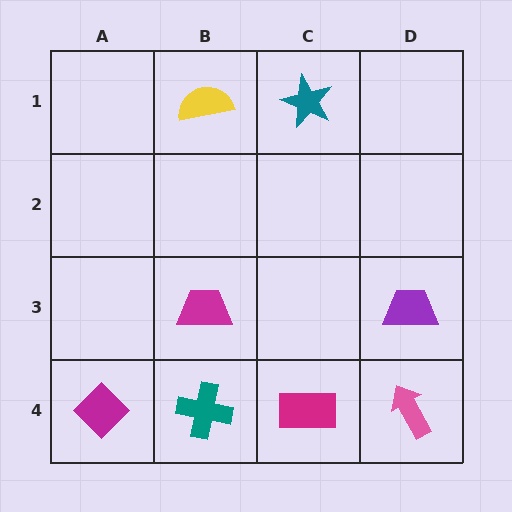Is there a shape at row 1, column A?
No, that cell is empty.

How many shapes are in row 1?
2 shapes.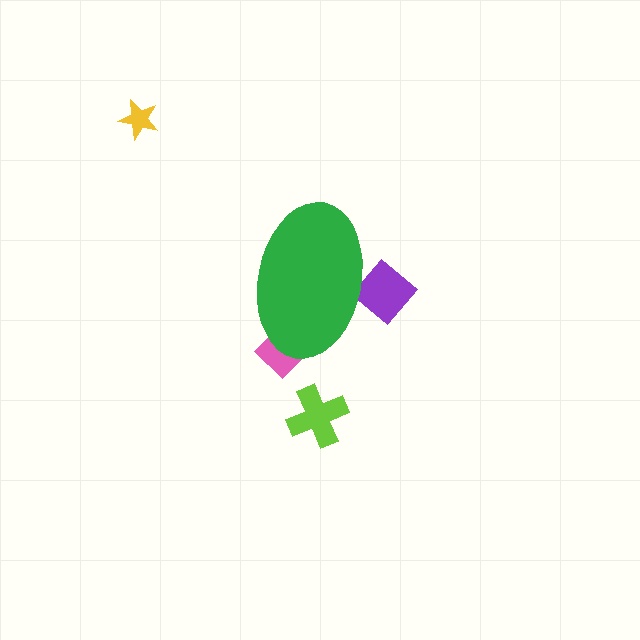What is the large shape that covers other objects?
A green ellipse.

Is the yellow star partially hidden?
No, the yellow star is fully visible.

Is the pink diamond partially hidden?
Yes, the pink diamond is partially hidden behind the green ellipse.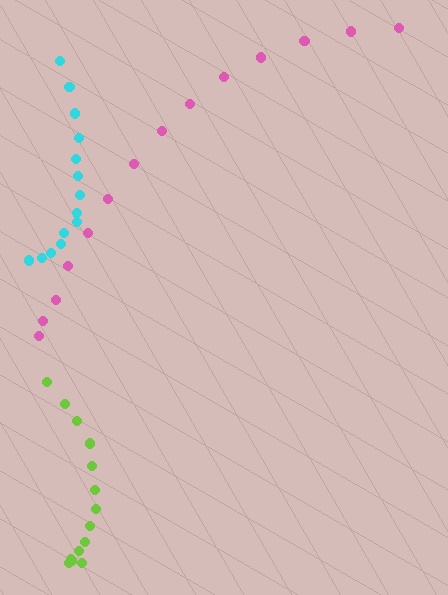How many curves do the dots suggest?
There are 3 distinct paths.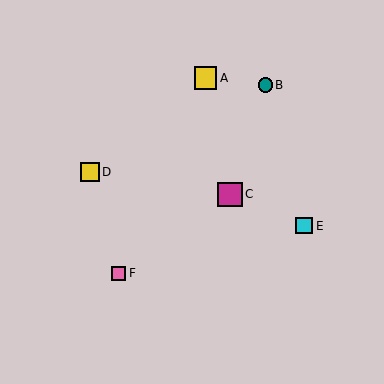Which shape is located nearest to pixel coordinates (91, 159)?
The yellow square (labeled D) at (90, 172) is nearest to that location.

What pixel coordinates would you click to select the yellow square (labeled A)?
Click at (206, 78) to select the yellow square A.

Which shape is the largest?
The magenta square (labeled C) is the largest.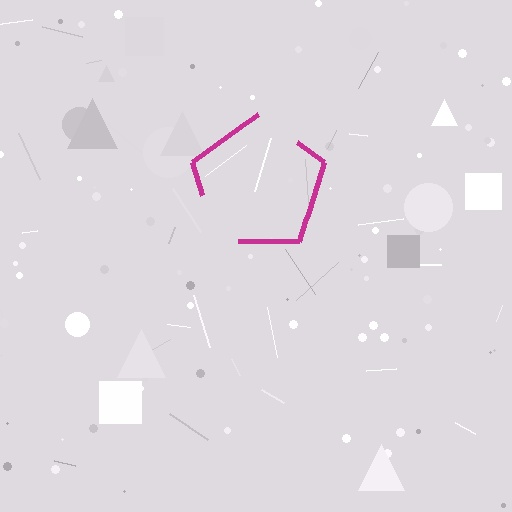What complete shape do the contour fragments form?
The contour fragments form a pentagon.